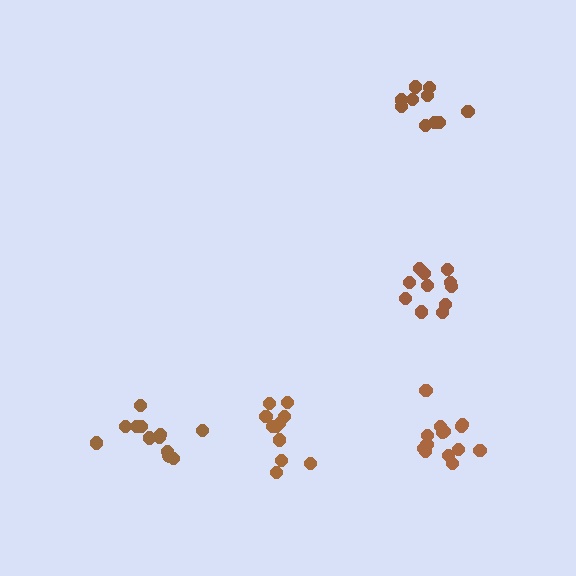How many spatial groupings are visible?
There are 5 spatial groupings.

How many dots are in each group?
Group 1: 11 dots, Group 2: 16 dots, Group 3: 10 dots, Group 4: 12 dots, Group 5: 11 dots (60 total).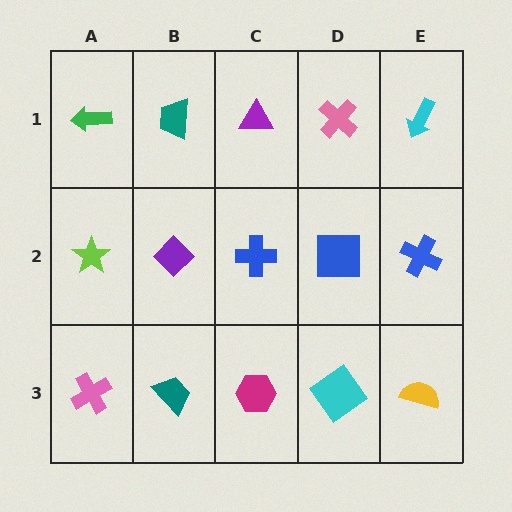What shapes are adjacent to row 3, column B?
A purple diamond (row 2, column B), a pink cross (row 3, column A), a magenta hexagon (row 3, column C).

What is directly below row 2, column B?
A teal trapezoid.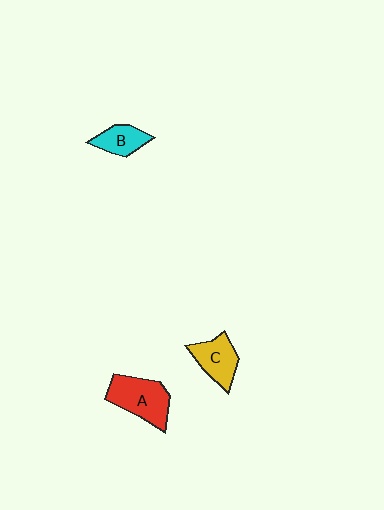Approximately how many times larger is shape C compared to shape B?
Approximately 1.3 times.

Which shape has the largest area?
Shape A (red).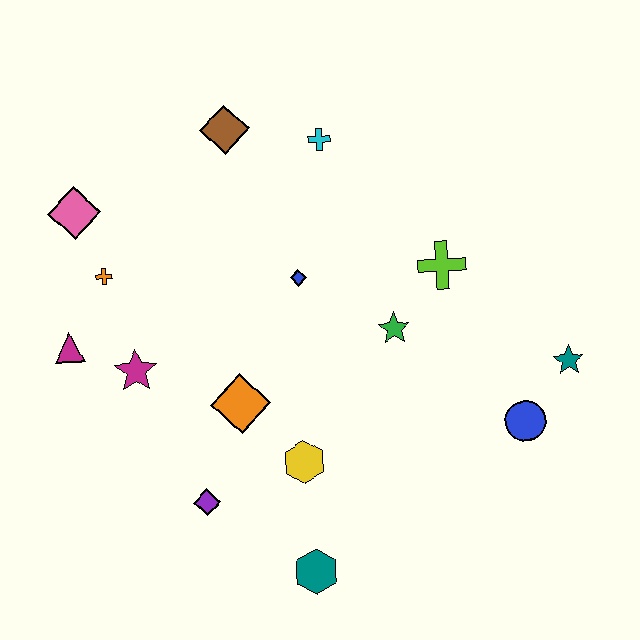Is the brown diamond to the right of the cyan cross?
No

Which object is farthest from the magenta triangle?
The teal star is farthest from the magenta triangle.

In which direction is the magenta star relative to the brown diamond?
The magenta star is below the brown diamond.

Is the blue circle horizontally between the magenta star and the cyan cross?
No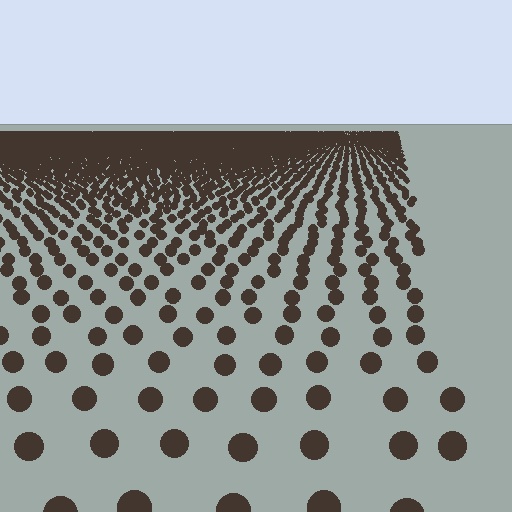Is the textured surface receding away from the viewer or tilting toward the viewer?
The surface is receding away from the viewer. Texture elements get smaller and denser toward the top.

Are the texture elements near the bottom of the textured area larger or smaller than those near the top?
Larger. Near the bottom, elements are closer to the viewer and appear at a bigger on-screen size.